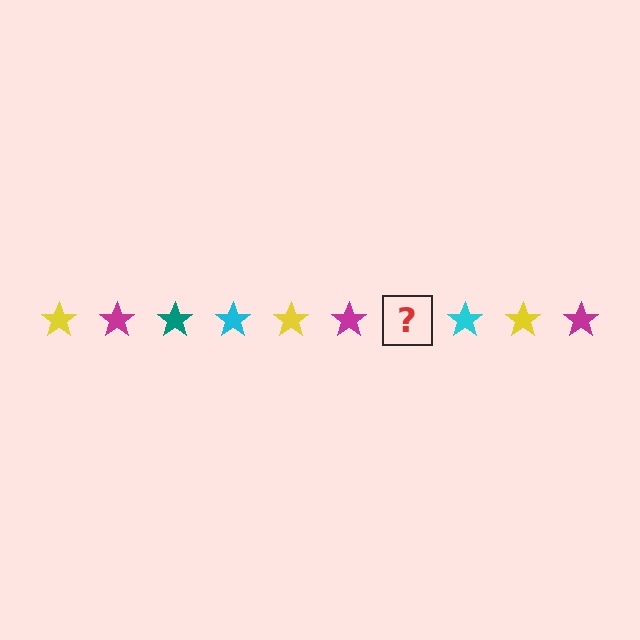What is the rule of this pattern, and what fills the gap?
The rule is that the pattern cycles through yellow, magenta, teal, cyan stars. The gap should be filled with a teal star.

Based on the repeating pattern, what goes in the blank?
The blank should be a teal star.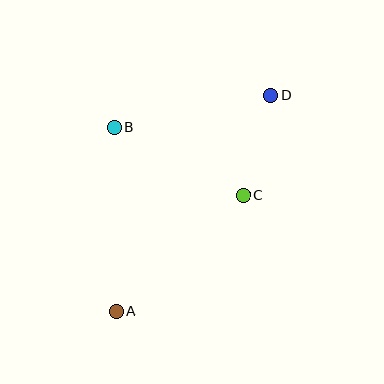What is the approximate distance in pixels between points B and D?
The distance between B and D is approximately 159 pixels.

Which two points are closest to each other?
Points C and D are closest to each other.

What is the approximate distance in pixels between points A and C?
The distance between A and C is approximately 171 pixels.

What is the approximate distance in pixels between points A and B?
The distance between A and B is approximately 184 pixels.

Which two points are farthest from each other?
Points A and D are farthest from each other.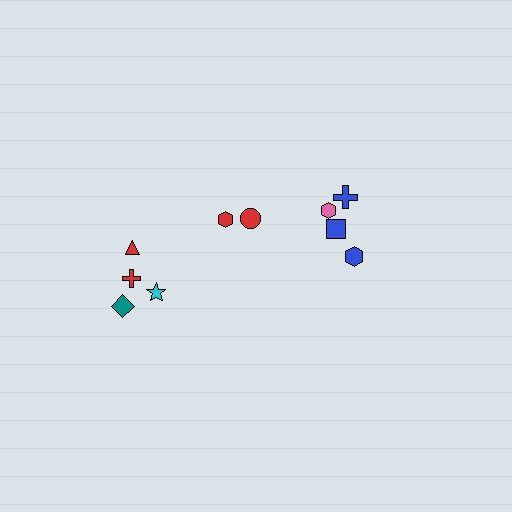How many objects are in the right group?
There are 4 objects.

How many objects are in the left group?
There are 6 objects.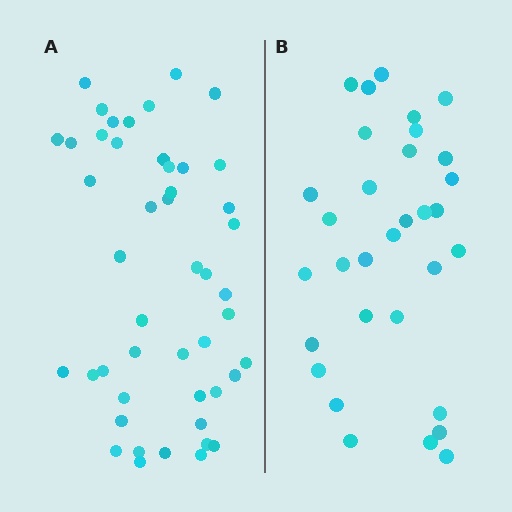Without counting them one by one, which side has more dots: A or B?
Region A (the left region) has more dots.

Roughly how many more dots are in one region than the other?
Region A has approximately 15 more dots than region B.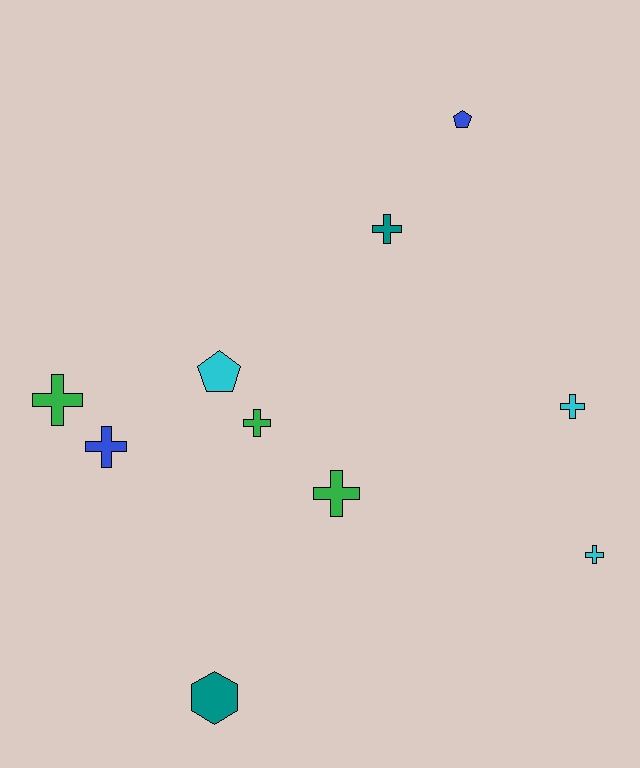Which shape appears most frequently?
Cross, with 7 objects.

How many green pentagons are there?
There are no green pentagons.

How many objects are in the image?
There are 10 objects.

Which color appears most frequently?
Green, with 3 objects.